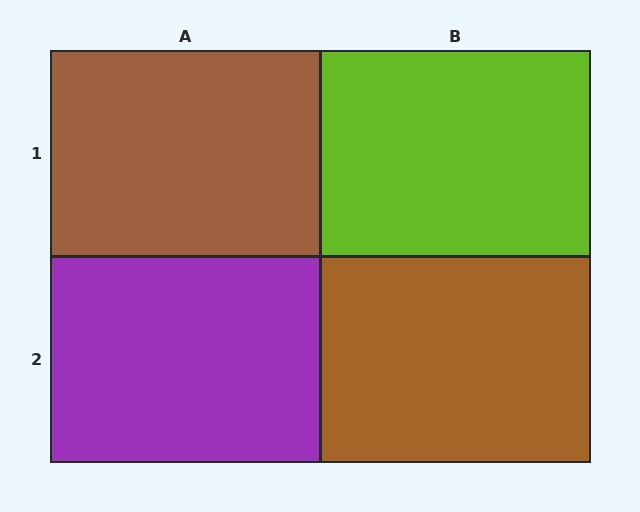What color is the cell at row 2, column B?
Brown.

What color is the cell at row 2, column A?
Purple.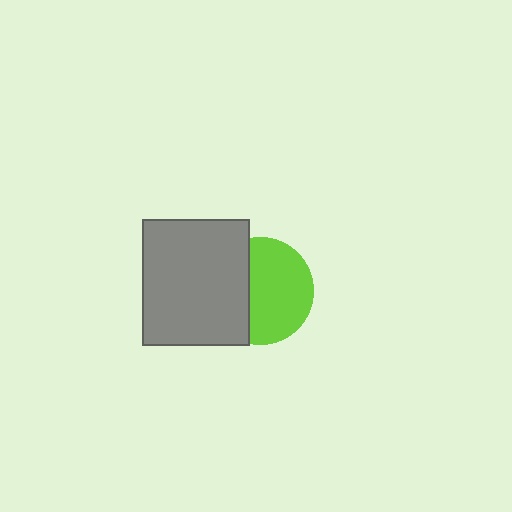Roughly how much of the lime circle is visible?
About half of it is visible (roughly 63%).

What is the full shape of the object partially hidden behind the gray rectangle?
The partially hidden object is a lime circle.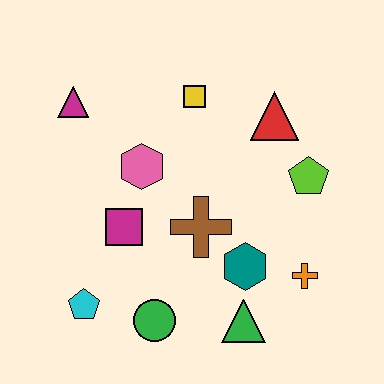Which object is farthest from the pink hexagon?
The orange cross is farthest from the pink hexagon.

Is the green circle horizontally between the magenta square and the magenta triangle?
No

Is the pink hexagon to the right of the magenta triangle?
Yes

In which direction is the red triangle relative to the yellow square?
The red triangle is to the right of the yellow square.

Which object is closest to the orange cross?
The teal hexagon is closest to the orange cross.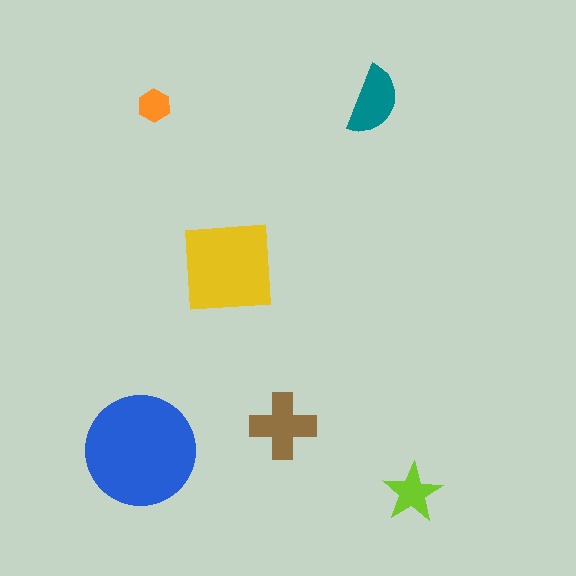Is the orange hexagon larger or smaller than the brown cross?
Smaller.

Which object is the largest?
The blue circle.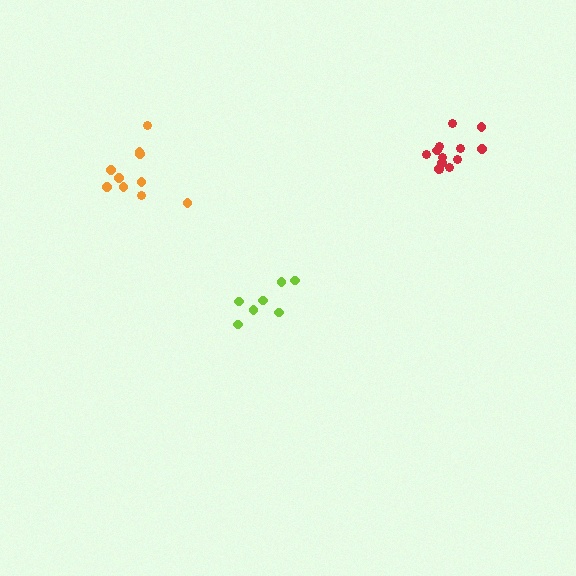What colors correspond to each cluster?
The clusters are colored: red, lime, orange.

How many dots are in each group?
Group 1: 13 dots, Group 2: 7 dots, Group 3: 10 dots (30 total).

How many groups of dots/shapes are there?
There are 3 groups.